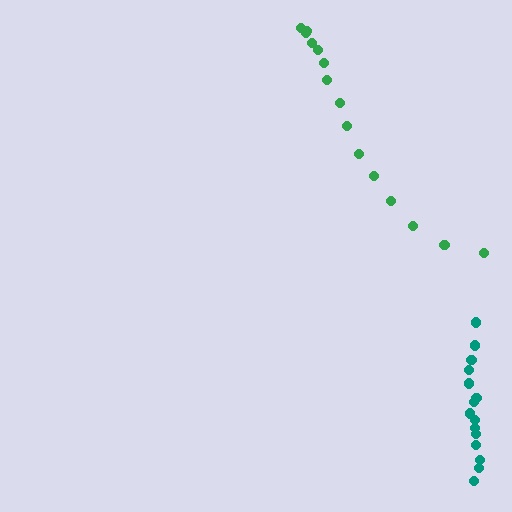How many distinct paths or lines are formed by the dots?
There are 2 distinct paths.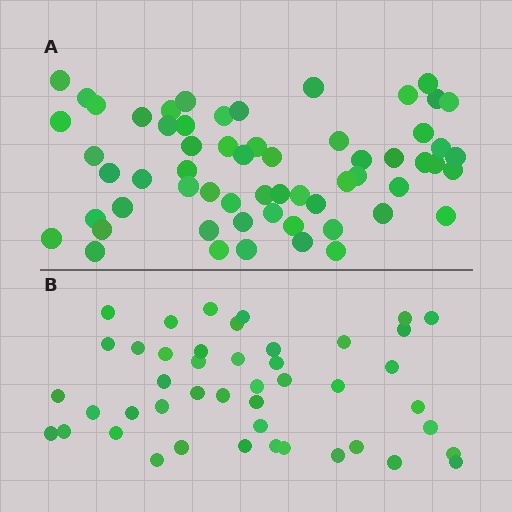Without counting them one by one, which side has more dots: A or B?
Region A (the top region) has more dots.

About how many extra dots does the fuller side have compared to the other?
Region A has approximately 15 more dots than region B.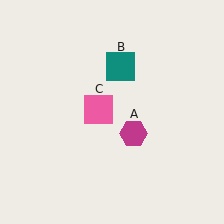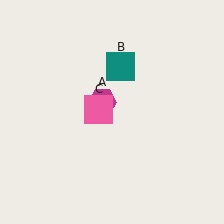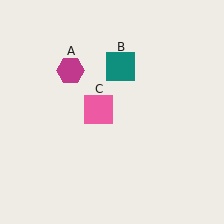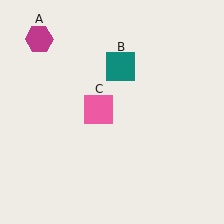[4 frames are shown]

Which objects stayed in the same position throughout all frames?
Teal square (object B) and pink square (object C) remained stationary.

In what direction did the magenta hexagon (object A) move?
The magenta hexagon (object A) moved up and to the left.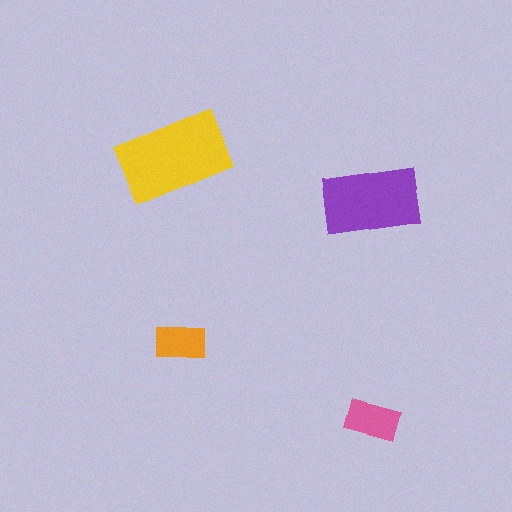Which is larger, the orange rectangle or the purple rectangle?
The purple one.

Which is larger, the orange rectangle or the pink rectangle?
The pink one.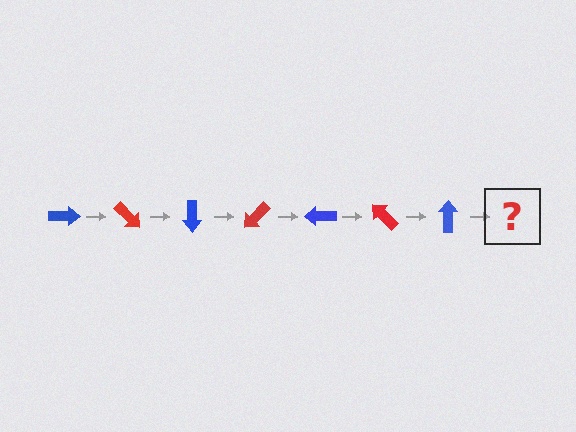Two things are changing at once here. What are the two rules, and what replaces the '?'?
The two rules are that it rotates 45 degrees each step and the color cycles through blue and red. The '?' should be a red arrow, rotated 315 degrees from the start.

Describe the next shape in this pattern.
It should be a red arrow, rotated 315 degrees from the start.